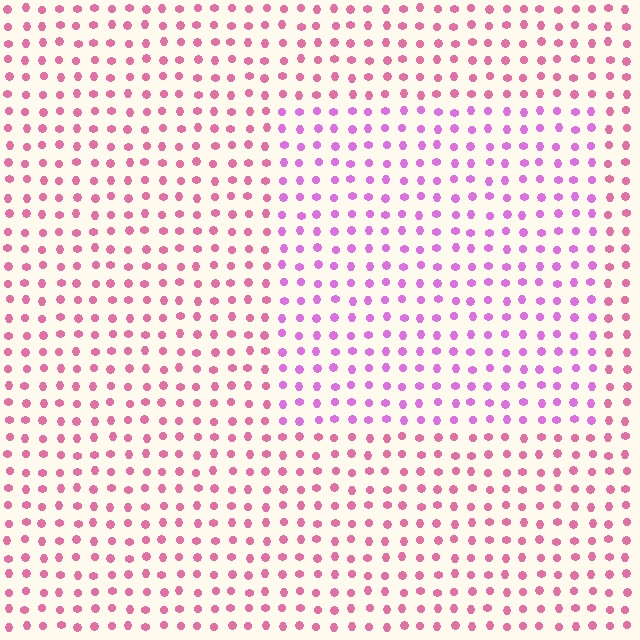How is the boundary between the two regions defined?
The boundary is defined purely by a slight shift in hue (about 35 degrees). Spacing, size, and orientation are identical on both sides.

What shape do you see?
I see a rectangle.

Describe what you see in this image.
The image is filled with small pink elements in a uniform arrangement. A rectangle-shaped region is visible where the elements are tinted to a slightly different hue, forming a subtle color boundary.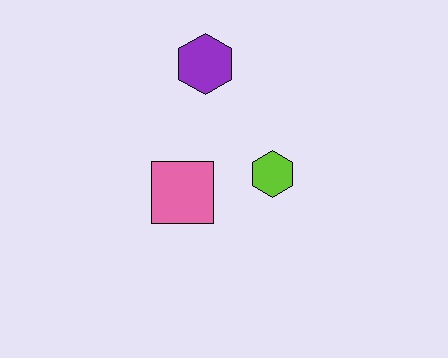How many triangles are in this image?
There are no triangles.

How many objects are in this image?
There are 3 objects.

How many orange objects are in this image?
There are no orange objects.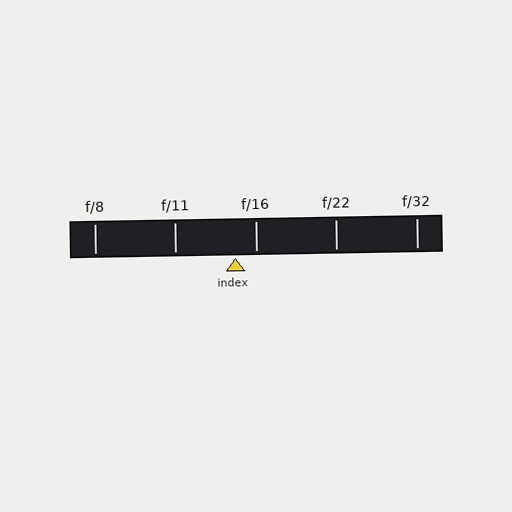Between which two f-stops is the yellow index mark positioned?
The index mark is between f/11 and f/16.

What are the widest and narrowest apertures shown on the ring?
The widest aperture shown is f/8 and the narrowest is f/32.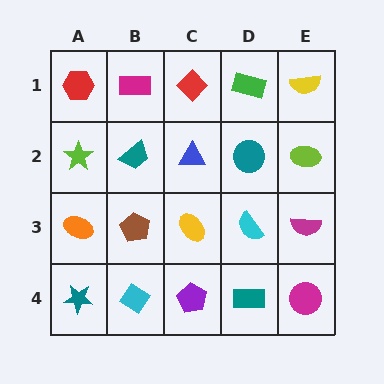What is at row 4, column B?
A cyan diamond.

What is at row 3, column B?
A brown pentagon.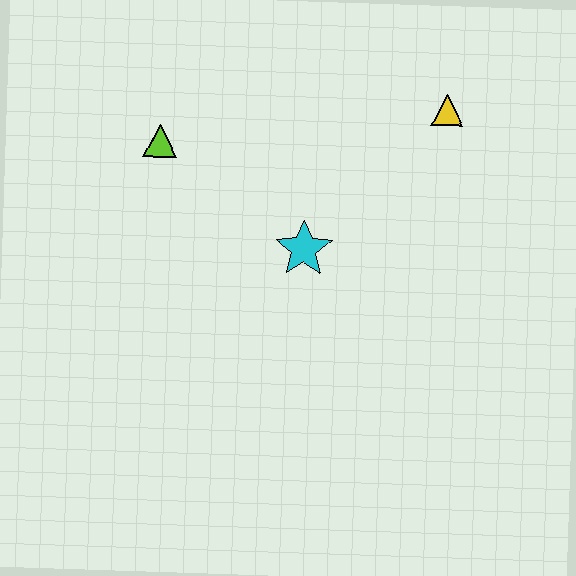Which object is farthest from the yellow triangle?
The lime triangle is farthest from the yellow triangle.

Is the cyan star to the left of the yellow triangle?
Yes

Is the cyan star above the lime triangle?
No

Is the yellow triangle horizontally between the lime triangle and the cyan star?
No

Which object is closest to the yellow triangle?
The cyan star is closest to the yellow triangle.